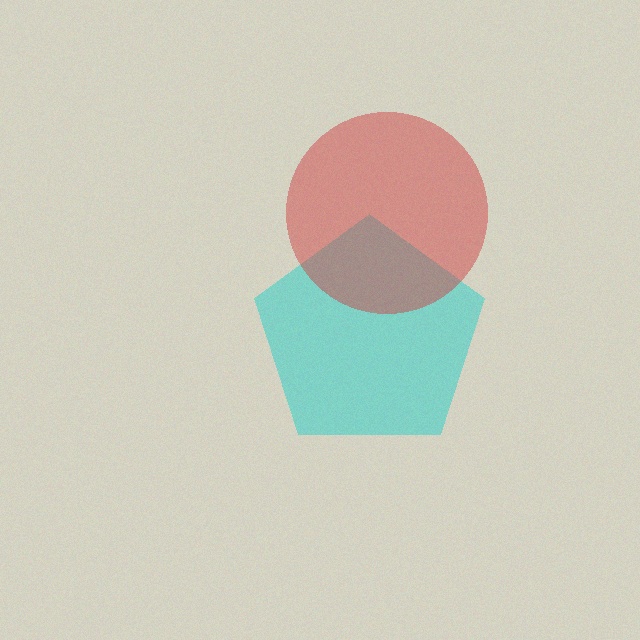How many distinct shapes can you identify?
There are 2 distinct shapes: a cyan pentagon, a red circle.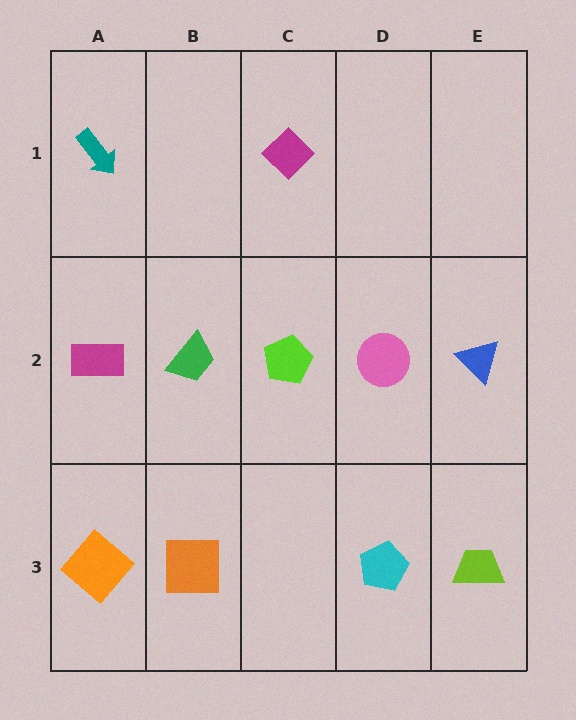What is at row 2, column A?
A magenta rectangle.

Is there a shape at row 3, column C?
No, that cell is empty.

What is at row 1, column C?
A magenta diamond.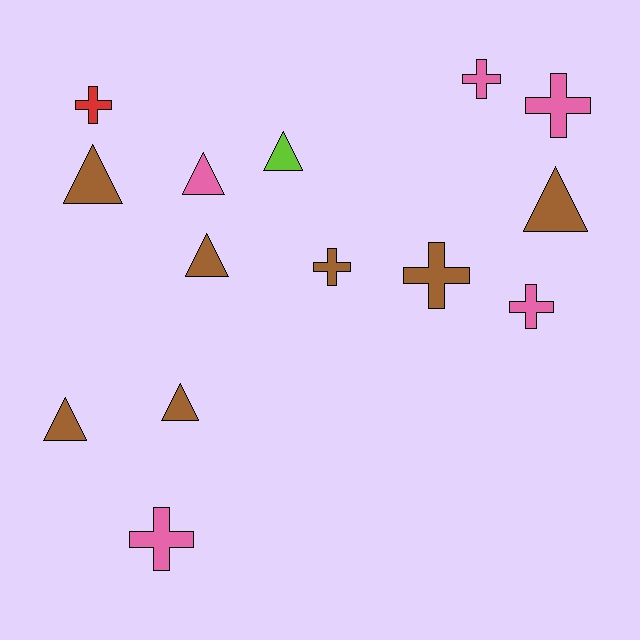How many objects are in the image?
There are 14 objects.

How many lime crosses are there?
There are no lime crosses.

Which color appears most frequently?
Brown, with 7 objects.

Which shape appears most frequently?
Triangle, with 7 objects.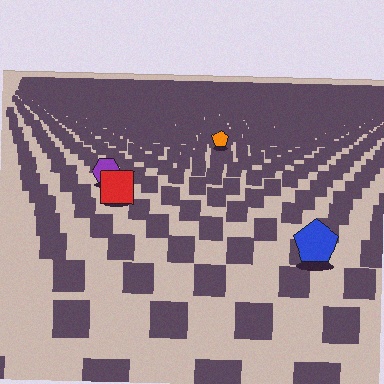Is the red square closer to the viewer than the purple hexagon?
Yes. The red square is closer — you can tell from the texture gradient: the ground texture is coarser near it.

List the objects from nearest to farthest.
From nearest to farthest: the blue pentagon, the red square, the purple hexagon, the orange pentagon.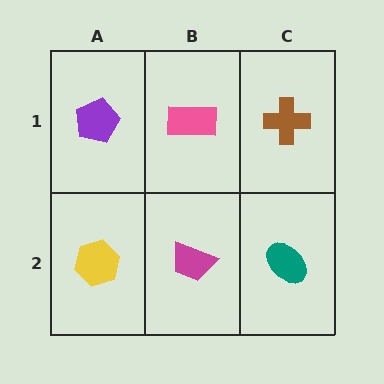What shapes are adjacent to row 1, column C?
A teal ellipse (row 2, column C), a pink rectangle (row 1, column B).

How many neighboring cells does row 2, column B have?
3.